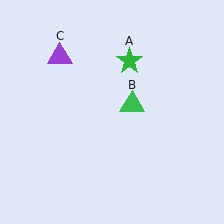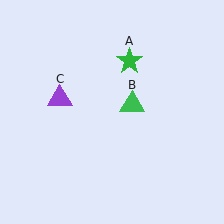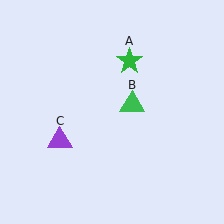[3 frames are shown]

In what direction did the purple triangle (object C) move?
The purple triangle (object C) moved down.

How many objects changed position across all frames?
1 object changed position: purple triangle (object C).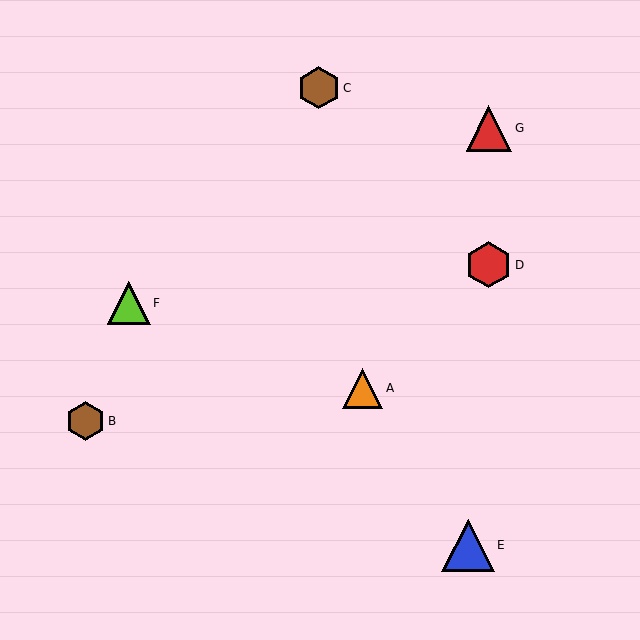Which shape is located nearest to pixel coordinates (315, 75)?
The brown hexagon (labeled C) at (319, 88) is nearest to that location.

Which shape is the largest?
The blue triangle (labeled E) is the largest.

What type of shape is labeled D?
Shape D is a red hexagon.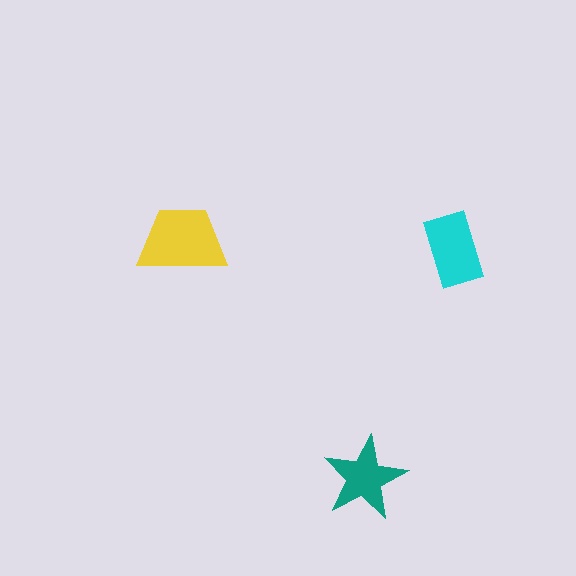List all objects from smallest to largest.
The teal star, the cyan rectangle, the yellow trapezoid.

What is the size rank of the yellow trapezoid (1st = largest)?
1st.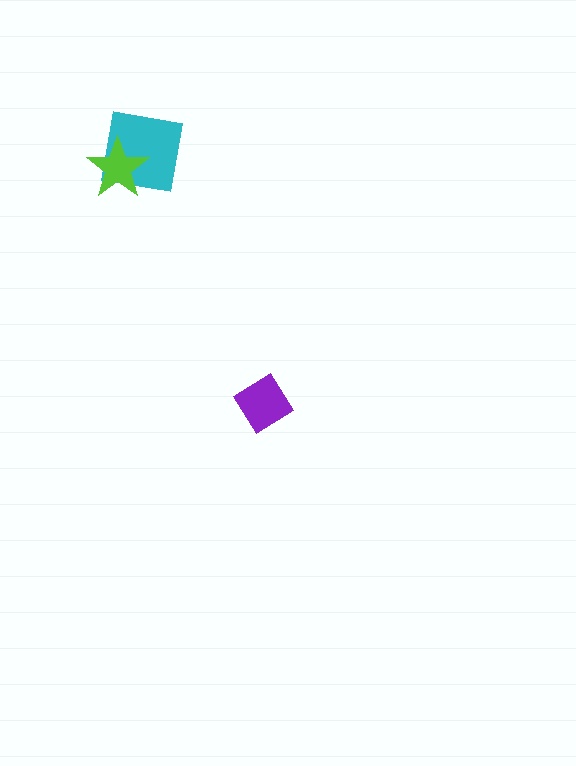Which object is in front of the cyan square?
The lime star is in front of the cyan square.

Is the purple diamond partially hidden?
No, no other shape covers it.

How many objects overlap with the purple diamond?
0 objects overlap with the purple diamond.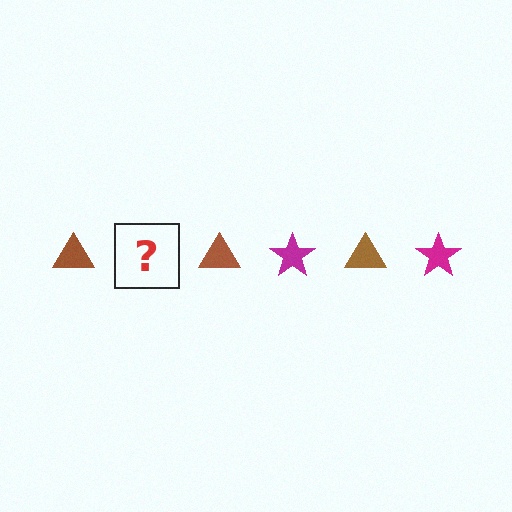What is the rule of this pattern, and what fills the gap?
The rule is that the pattern alternates between brown triangle and magenta star. The gap should be filled with a magenta star.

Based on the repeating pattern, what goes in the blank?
The blank should be a magenta star.